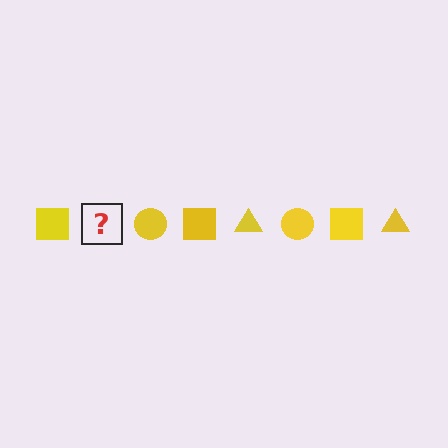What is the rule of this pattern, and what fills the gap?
The rule is that the pattern cycles through square, triangle, circle shapes in yellow. The gap should be filled with a yellow triangle.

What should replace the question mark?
The question mark should be replaced with a yellow triangle.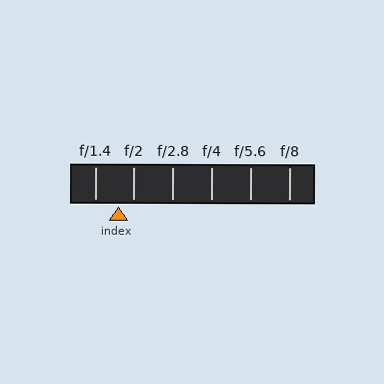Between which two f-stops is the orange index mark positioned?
The index mark is between f/1.4 and f/2.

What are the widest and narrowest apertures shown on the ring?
The widest aperture shown is f/1.4 and the narrowest is f/8.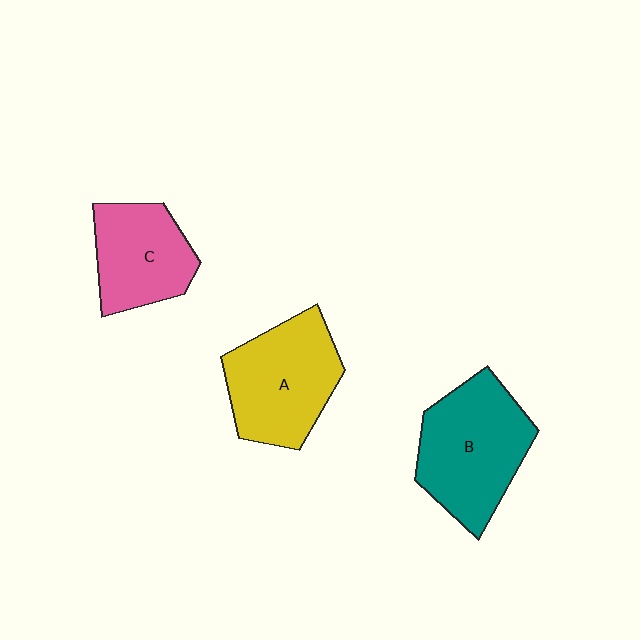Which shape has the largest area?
Shape B (teal).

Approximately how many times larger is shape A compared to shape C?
Approximately 1.3 times.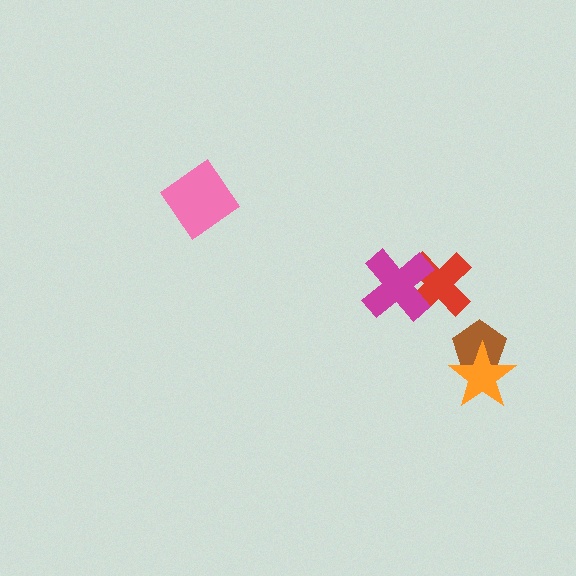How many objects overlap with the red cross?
1 object overlaps with the red cross.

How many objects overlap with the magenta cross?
1 object overlaps with the magenta cross.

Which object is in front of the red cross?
The magenta cross is in front of the red cross.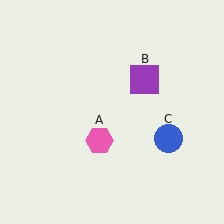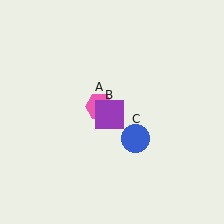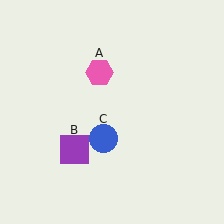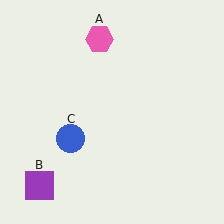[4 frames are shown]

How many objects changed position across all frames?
3 objects changed position: pink hexagon (object A), purple square (object B), blue circle (object C).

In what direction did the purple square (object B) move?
The purple square (object B) moved down and to the left.